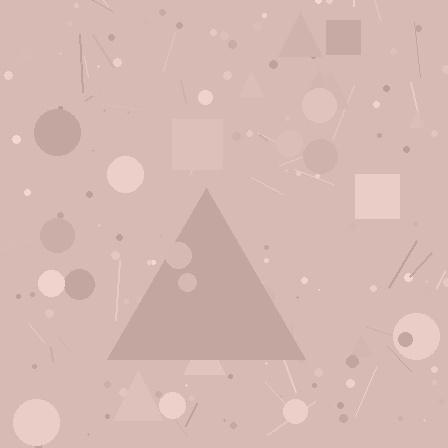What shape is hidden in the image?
A triangle is hidden in the image.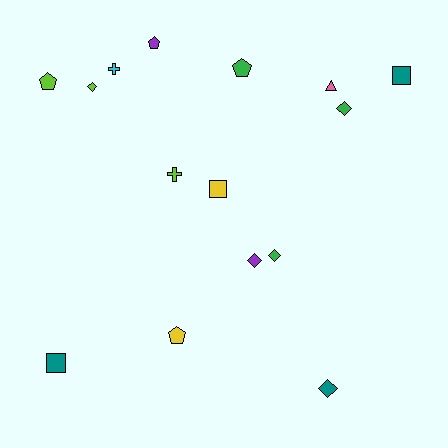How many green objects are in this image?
There are 3 green objects.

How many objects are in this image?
There are 15 objects.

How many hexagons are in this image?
There are no hexagons.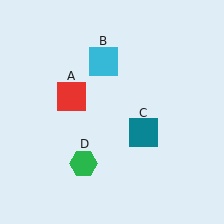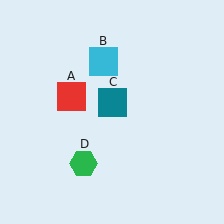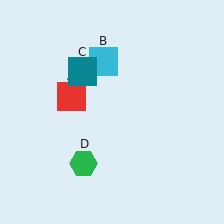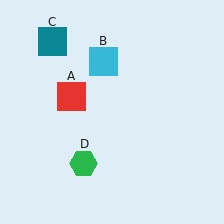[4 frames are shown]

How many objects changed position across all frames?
1 object changed position: teal square (object C).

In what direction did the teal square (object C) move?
The teal square (object C) moved up and to the left.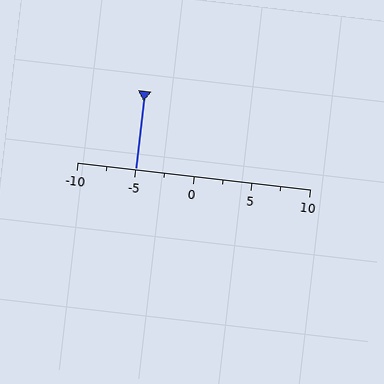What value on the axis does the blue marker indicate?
The marker indicates approximately -5.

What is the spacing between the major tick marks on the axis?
The major ticks are spaced 5 apart.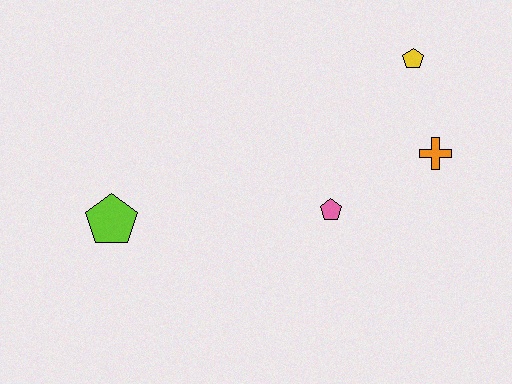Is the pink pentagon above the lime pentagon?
Yes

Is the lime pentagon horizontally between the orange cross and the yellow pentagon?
No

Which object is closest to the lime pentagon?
The pink pentagon is closest to the lime pentagon.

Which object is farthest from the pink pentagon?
The lime pentagon is farthest from the pink pentagon.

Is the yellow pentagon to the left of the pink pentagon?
No